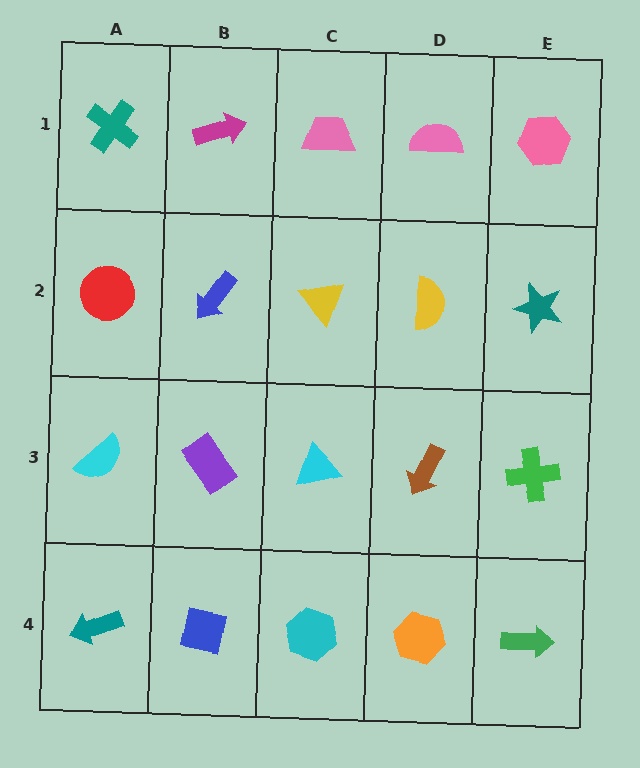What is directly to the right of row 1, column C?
A pink semicircle.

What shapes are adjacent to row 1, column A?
A red circle (row 2, column A), a magenta arrow (row 1, column B).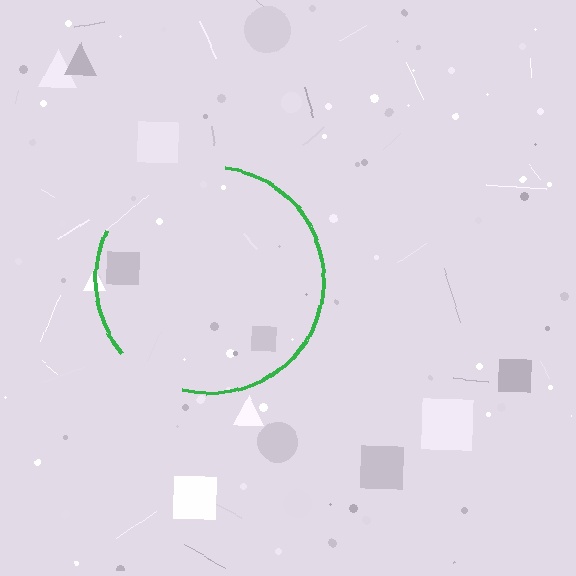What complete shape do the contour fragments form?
The contour fragments form a circle.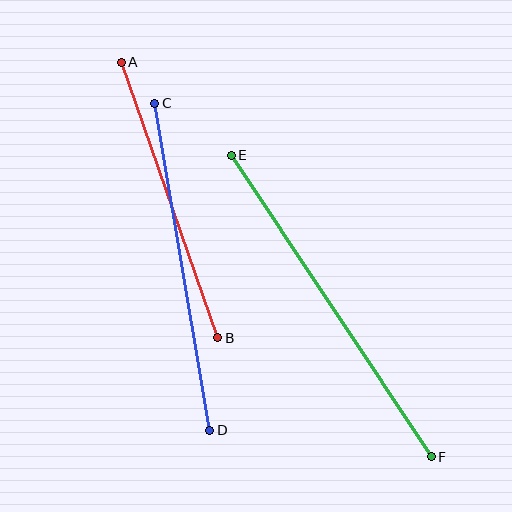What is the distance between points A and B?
The distance is approximately 292 pixels.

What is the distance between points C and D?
The distance is approximately 331 pixels.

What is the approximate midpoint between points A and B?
The midpoint is at approximately (169, 200) pixels.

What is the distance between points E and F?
The distance is approximately 362 pixels.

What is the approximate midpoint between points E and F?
The midpoint is at approximately (331, 306) pixels.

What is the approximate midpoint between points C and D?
The midpoint is at approximately (182, 267) pixels.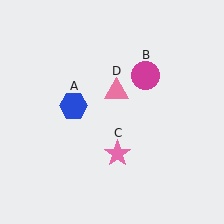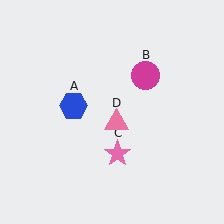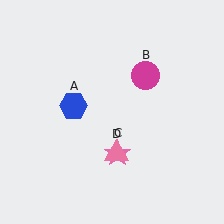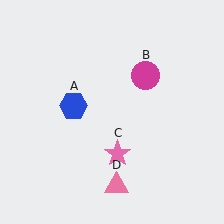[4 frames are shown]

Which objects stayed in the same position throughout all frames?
Blue hexagon (object A) and magenta circle (object B) and pink star (object C) remained stationary.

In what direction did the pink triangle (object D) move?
The pink triangle (object D) moved down.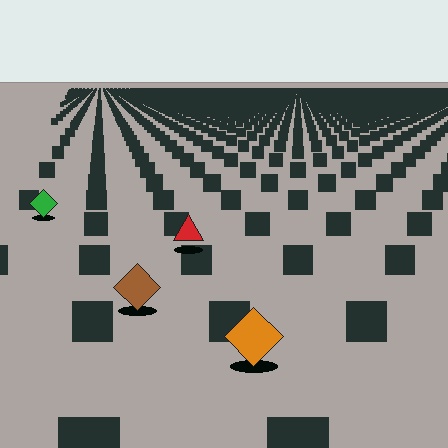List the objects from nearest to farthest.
From nearest to farthest: the orange diamond, the brown diamond, the red triangle, the green diamond.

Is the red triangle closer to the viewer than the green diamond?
Yes. The red triangle is closer — you can tell from the texture gradient: the ground texture is coarser near it.